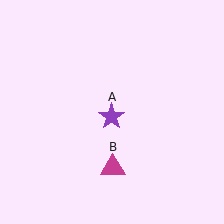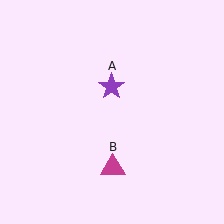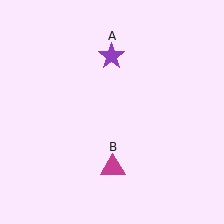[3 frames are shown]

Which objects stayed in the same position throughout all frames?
Magenta triangle (object B) remained stationary.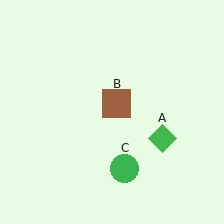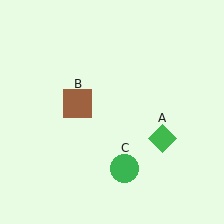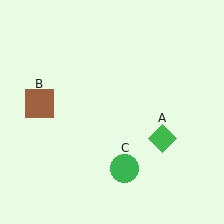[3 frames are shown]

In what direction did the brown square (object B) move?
The brown square (object B) moved left.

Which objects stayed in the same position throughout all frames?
Green diamond (object A) and green circle (object C) remained stationary.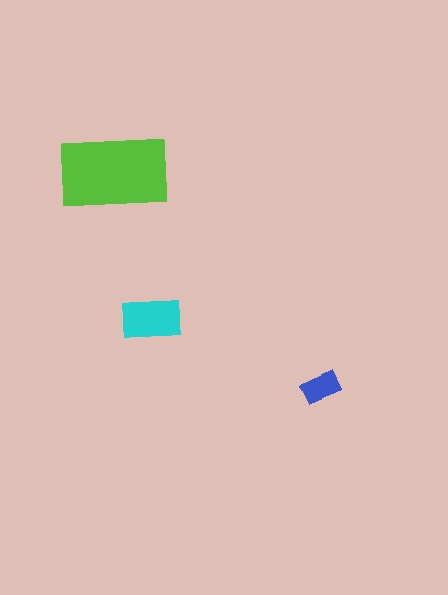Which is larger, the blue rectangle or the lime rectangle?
The lime one.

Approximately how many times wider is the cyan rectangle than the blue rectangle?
About 1.5 times wider.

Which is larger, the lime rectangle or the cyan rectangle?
The lime one.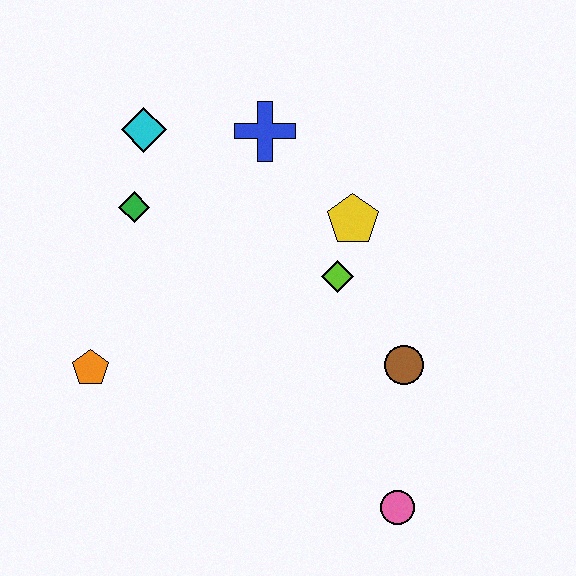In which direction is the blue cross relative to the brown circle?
The blue cross is above the brown circle.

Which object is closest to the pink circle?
The brown circle is closest to the pink circle.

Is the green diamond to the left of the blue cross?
Yes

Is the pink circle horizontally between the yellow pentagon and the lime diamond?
No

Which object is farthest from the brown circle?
The cyan diamond is farthest from the brown circle.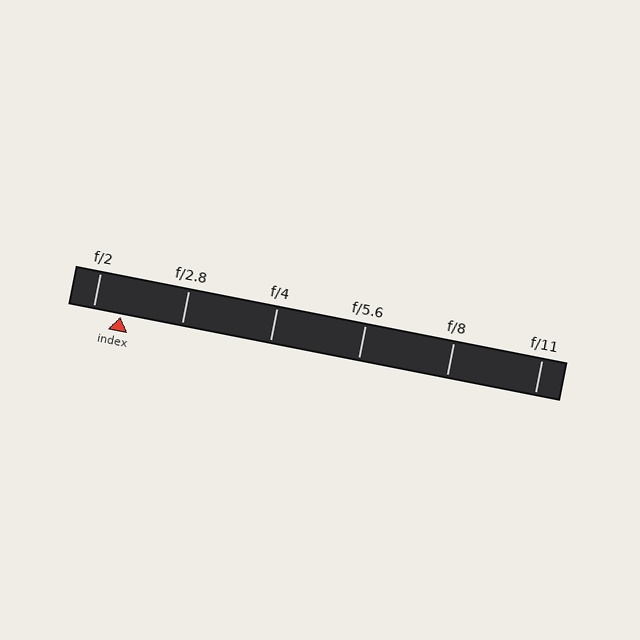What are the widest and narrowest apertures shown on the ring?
The widest aperture shown is f/2 and the narrowest is f/11.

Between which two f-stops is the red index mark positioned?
The index mark is between f/2 and f/2.8.